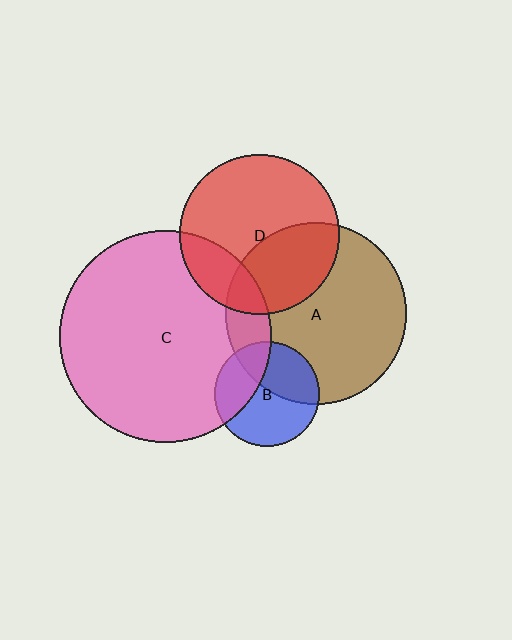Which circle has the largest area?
Circle C (pink).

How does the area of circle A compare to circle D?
Approximately 1.3 times.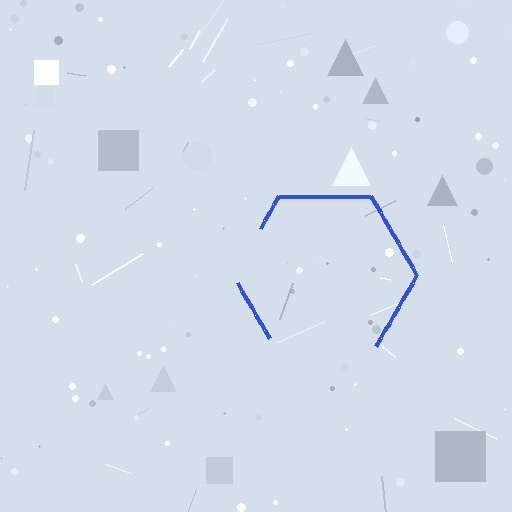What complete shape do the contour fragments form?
The contour fragments form a hexagon.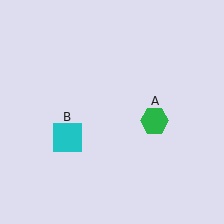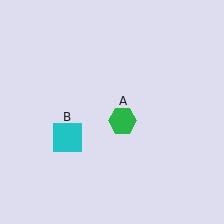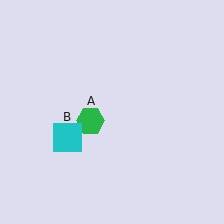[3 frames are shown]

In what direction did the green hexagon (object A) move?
The green hexagon (object A) moved left.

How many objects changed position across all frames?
1 object changed position: green hexagon (object A).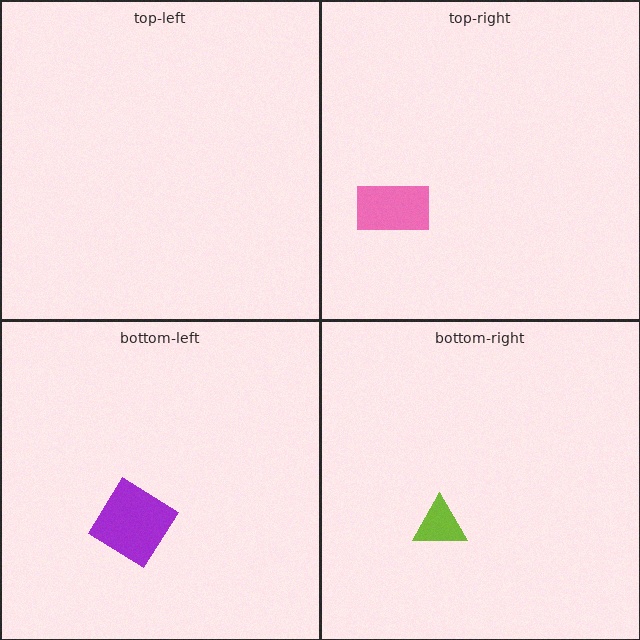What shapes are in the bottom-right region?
The lime triangle.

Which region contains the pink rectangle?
The top-right region.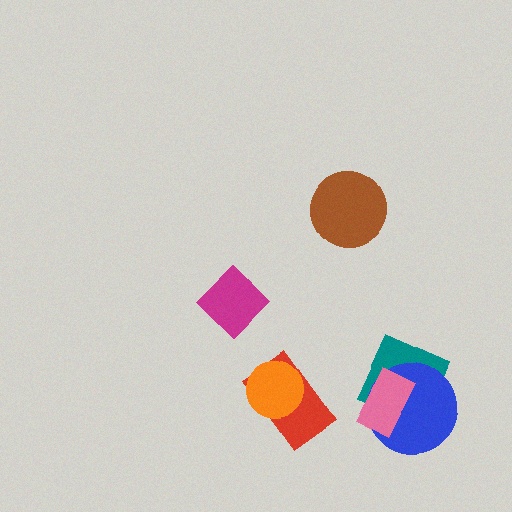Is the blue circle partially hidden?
Yes, it is partially covered by another shape.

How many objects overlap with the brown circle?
0 objects overlap with the brown circle.